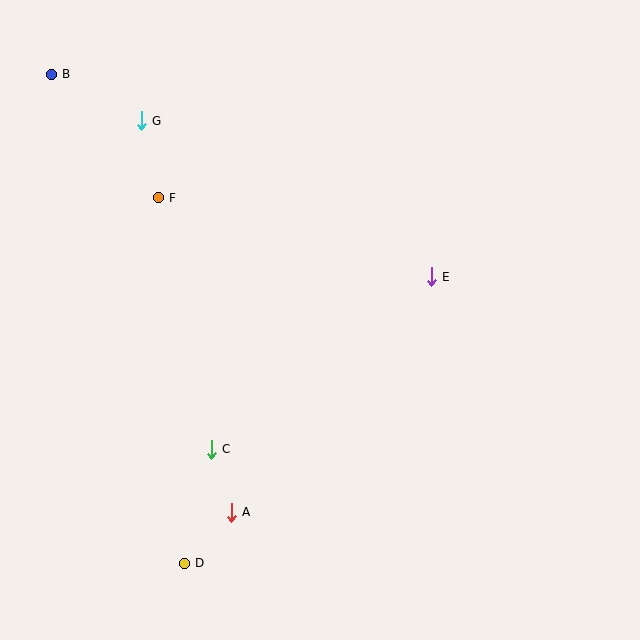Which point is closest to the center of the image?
Point E at (431, 277) is closest to the center.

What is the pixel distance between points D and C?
The distance between D and C is 117 pixels.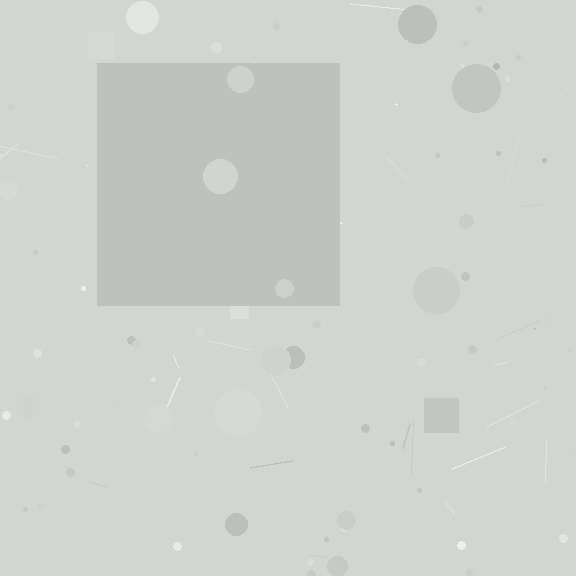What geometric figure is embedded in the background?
A square is embedded in the background.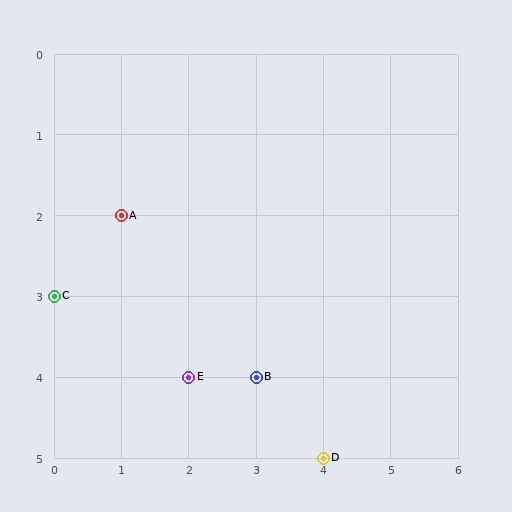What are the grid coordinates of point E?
Point E is at grid coordinates (2, 4).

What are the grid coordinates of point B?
Point B is at grid coordinates (3, 4).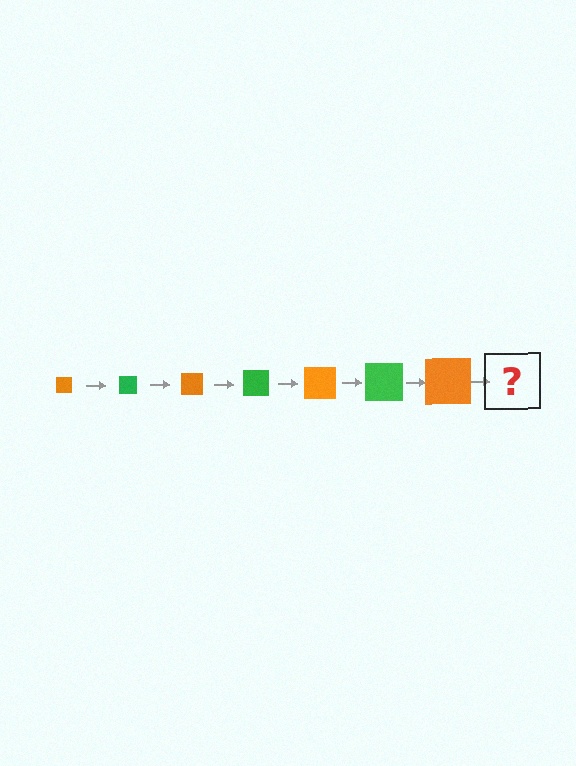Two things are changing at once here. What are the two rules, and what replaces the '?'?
The two rules are that the square grows larger each step and the color cycles through orange and green. The '?' should be a green square, larger than the previous one.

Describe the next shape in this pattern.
It should be a green square, larger than the previous one.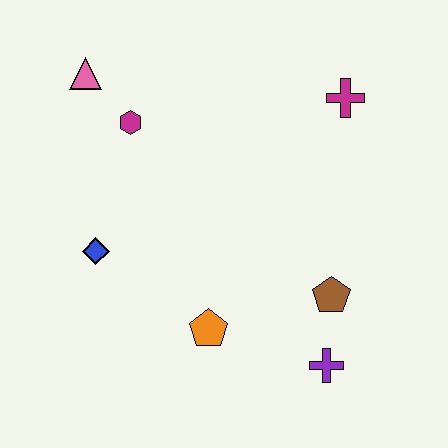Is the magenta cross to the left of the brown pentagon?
No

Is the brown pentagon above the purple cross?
Yes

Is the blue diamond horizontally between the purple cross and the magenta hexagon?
No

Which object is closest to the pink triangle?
The magenta hexagon is closest to the pink triangle.